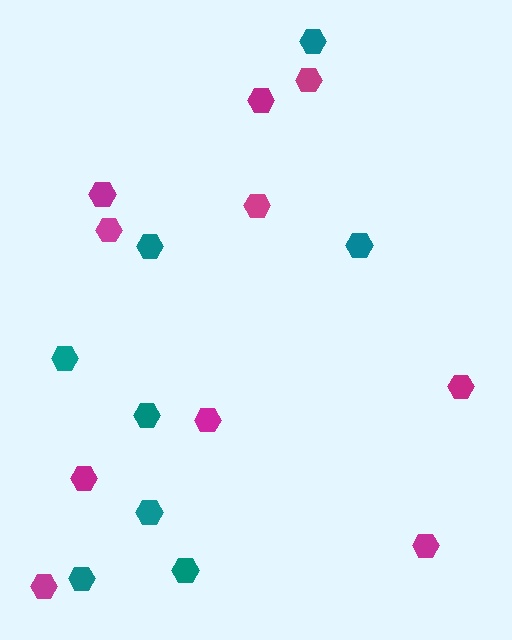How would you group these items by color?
There are 2 groups: one group of teal hexagons (8) and one group of magenta hexagons (10).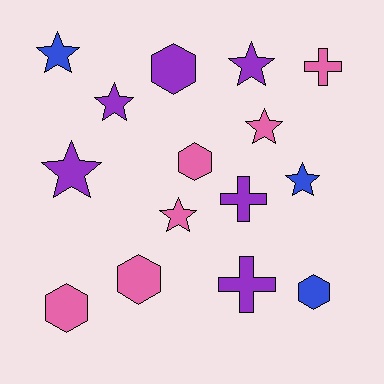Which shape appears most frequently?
Star, with 7 objects.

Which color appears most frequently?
Pink, with 6 objects.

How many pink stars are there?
There are 2 pink stars.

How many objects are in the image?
There are 15 objects.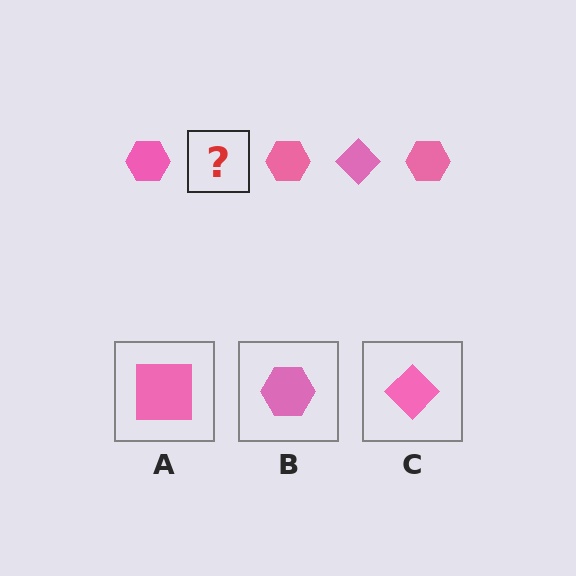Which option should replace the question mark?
Option C.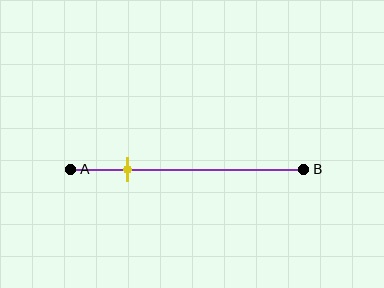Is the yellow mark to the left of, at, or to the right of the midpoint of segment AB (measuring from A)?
The yellow mark is to the left of the midpoint of segment AB.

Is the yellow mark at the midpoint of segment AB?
No, the mark is at about 25% from A, not at the 50% midpoint.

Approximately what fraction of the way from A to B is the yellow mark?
The yellow mark is approximately 25% of the way from A to B.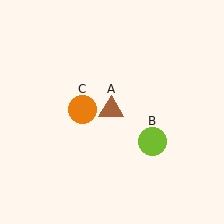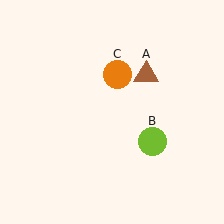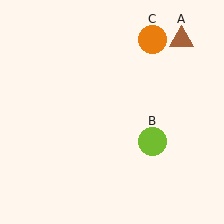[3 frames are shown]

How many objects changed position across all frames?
2 objects changed position: brown triangle (object A), orange circle (object C).